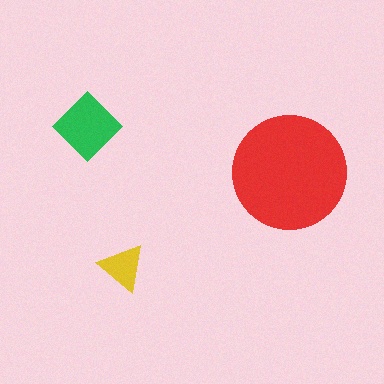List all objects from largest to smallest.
The red circle, the green diamond, the yellow triangle.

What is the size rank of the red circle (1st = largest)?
1st.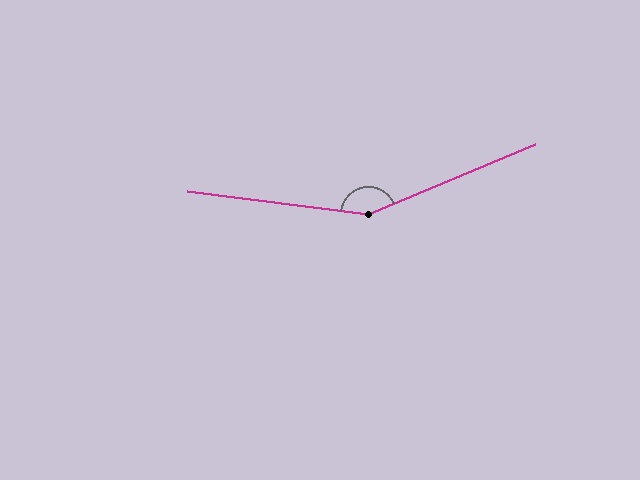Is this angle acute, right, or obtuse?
It is obtuse.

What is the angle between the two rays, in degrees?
Approximately 150 degrees.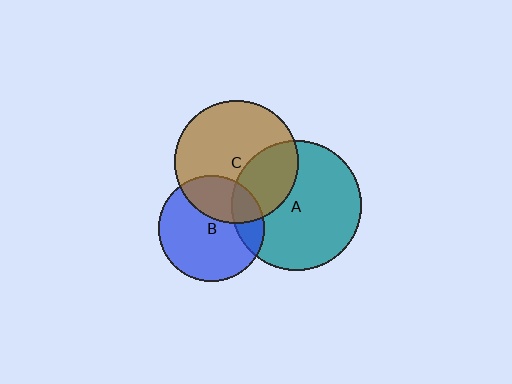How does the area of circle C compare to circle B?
Approximately 1.4 times.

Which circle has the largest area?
Circle A (teal).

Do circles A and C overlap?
Yes.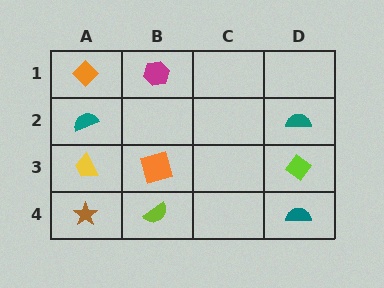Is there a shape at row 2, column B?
No, that cell is empty.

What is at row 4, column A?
A brown star.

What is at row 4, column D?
A teal semicircle.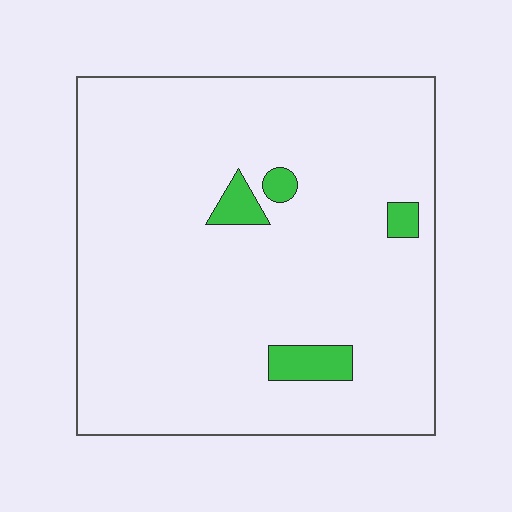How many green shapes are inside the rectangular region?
4.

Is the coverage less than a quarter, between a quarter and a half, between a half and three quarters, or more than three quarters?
Less than a quarter.